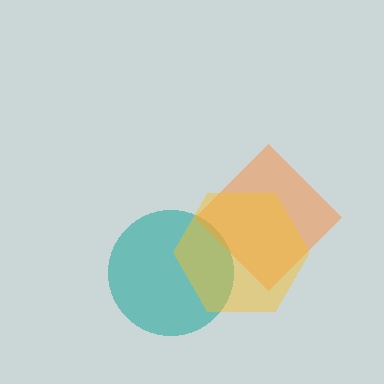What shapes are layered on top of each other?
The layered shapes are: a teal circle, an orange diamond, a yellow hexagon.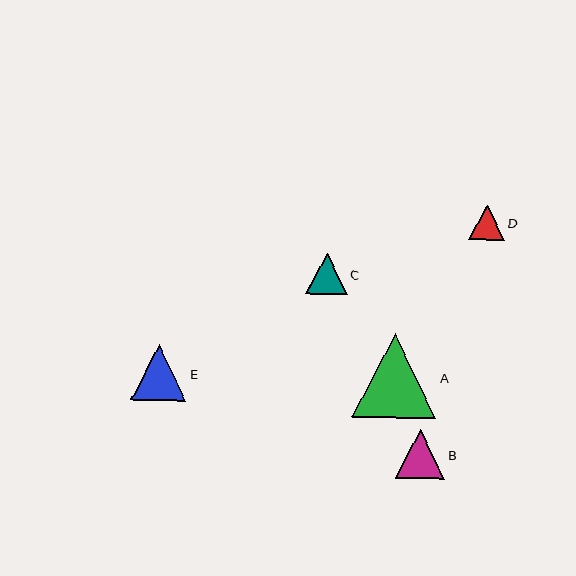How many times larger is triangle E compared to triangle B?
Triangle E is approximately 1.1 times the size of triangle B.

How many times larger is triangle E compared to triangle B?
Triangle E is approximately 1.1 times the size of triangle B.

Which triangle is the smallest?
Triangle D is the smallest with a size of approximately 35 pixels.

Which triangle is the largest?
Triangle A is the largest with a size of approximately 85 pixels.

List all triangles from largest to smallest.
From largest to smallest: A, E, B, C, D.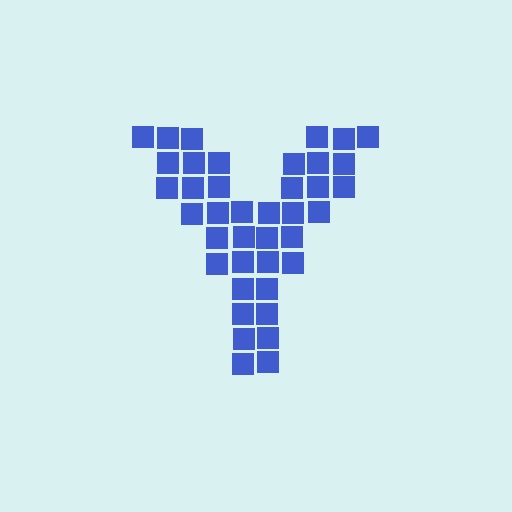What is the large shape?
The large shape is the letter Y.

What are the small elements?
The small elements are squares.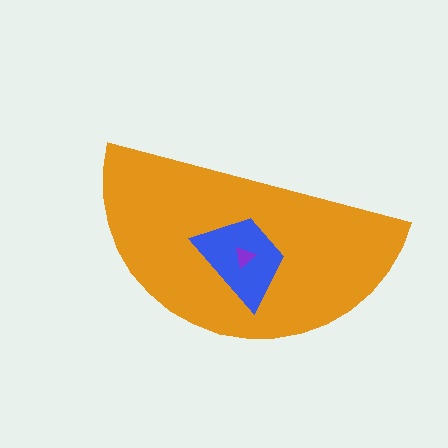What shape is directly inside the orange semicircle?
The blue trapezoid.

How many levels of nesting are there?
3.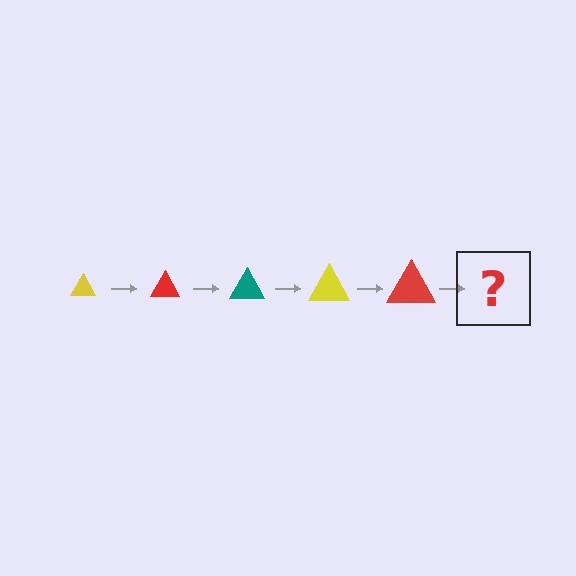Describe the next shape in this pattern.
It should be a teal triangle, larger than the previous one.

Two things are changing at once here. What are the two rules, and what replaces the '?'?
The two rules are that the triangle grows larger each step and the color cycles through yellow, red, and teal. The '?' should be a teal triangle, larger than the previous one.